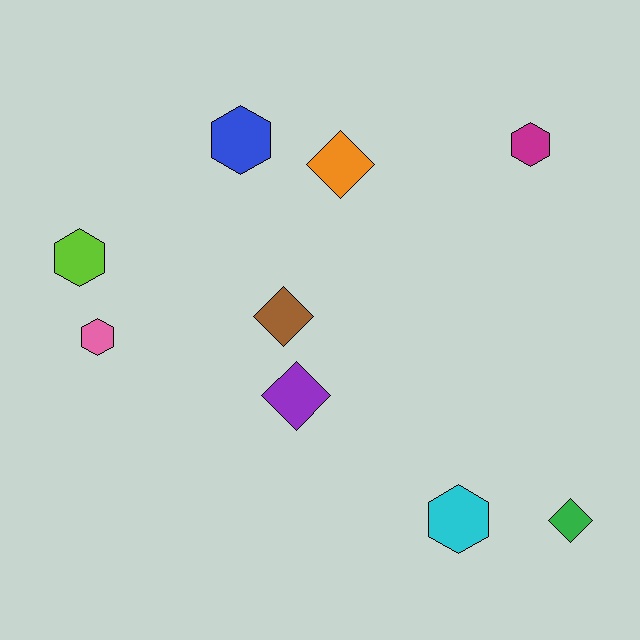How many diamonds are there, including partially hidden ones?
There are 4 diamonds.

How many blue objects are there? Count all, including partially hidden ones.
There is 1 blue object.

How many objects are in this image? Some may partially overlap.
There are 9 objects.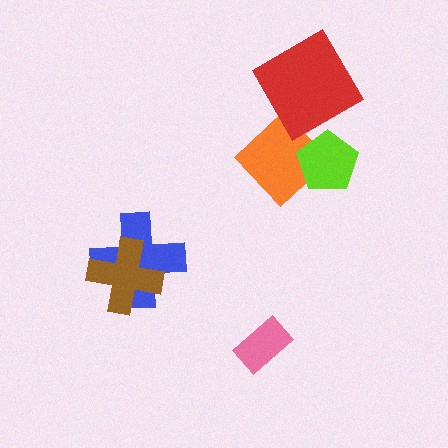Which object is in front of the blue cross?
The brown cross is in front of the blue cross.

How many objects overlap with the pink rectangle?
0 objects overlap with the pink rectangle.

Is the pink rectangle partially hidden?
No, no other shape covers it.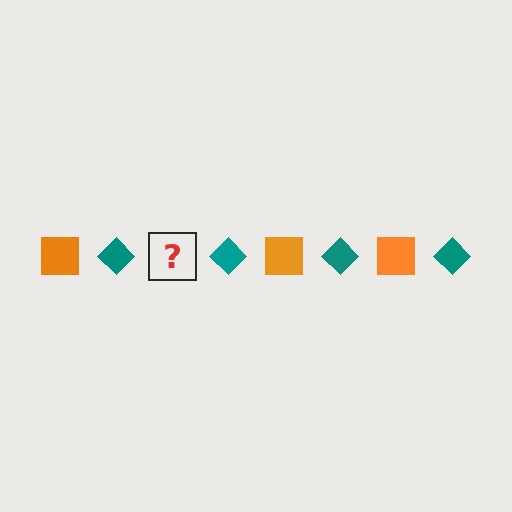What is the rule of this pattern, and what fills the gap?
The rule is that the pattern alternates between orange square and teal diamond. The gap should be filled with an orange square.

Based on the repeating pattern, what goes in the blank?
The blank should be an orange square.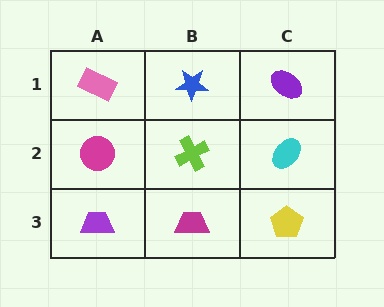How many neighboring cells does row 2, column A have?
3.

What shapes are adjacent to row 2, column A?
A pink rectangle (row 1, column A), a purple trapezoid (row 3, column A), a lime cross (row 2, column B).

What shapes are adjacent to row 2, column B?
A blue star (row 1, column B), a magenta trapezoid (row 3, column B), a magenta circle (row 2, column A), a cyan ellipse (row 2, column C).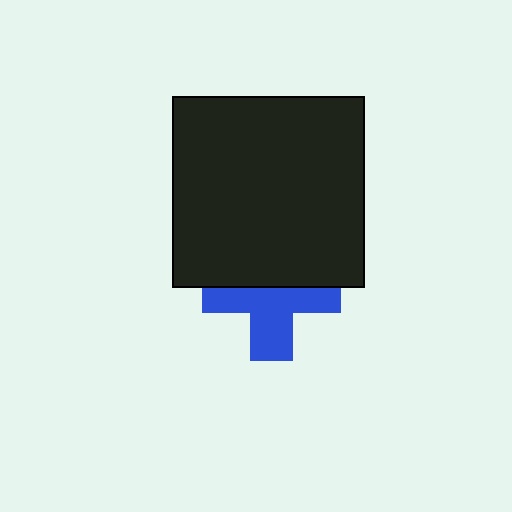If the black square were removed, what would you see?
You would see the complete blue cross.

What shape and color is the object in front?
The object in front is a black square.